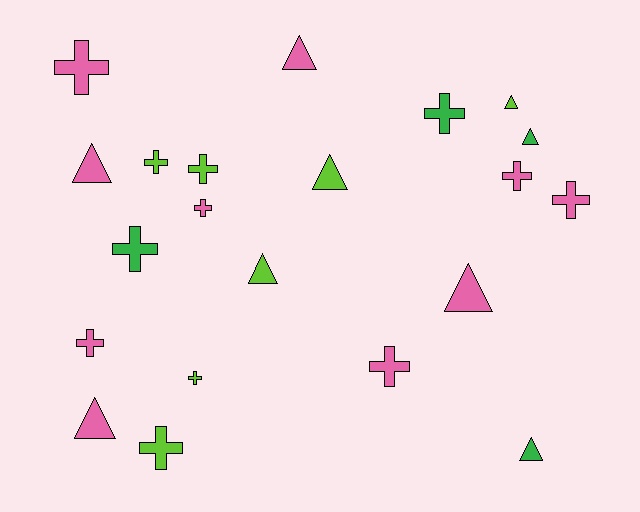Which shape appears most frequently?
Cross, with 12 objects.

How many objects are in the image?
There are 21 objects.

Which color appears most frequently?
Pink, with 10 objects.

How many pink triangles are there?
There are 4 pink triangles.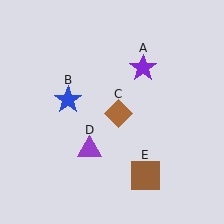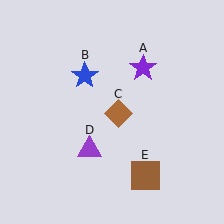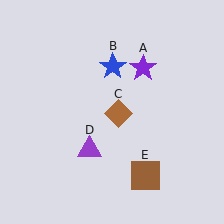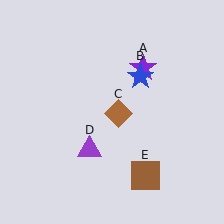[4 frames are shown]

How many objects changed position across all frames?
1 object changed position: blue star (object B).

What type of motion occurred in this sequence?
The blue star (object B) rotated clockwise around the center of the scene.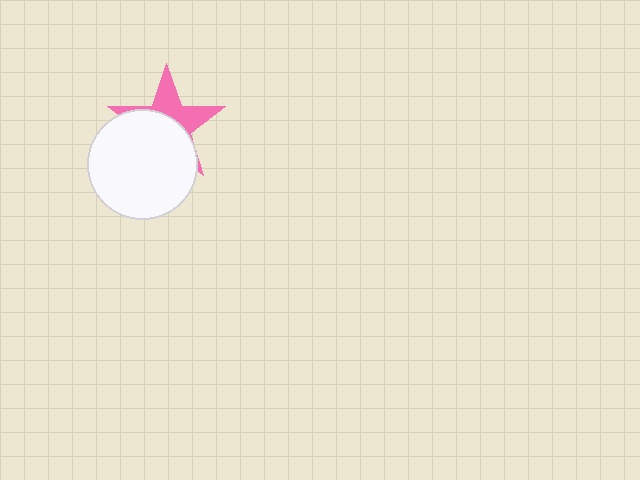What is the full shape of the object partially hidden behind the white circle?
The partially hidden object is a pink star.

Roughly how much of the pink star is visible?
A small part of it is visible (roughly 43%).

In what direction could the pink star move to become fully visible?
The pink star could move up. That would shift it out from behind the white circle entirely.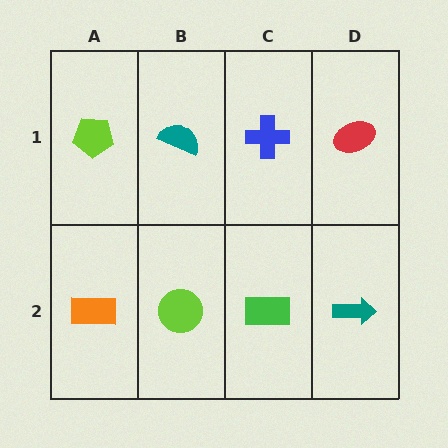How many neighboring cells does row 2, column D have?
2.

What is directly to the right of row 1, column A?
A teal semicircle.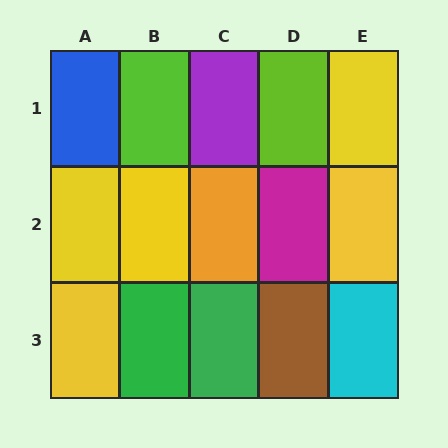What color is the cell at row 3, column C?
Green.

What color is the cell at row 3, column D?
Brown.